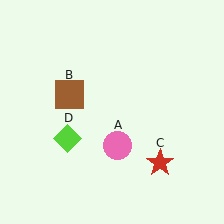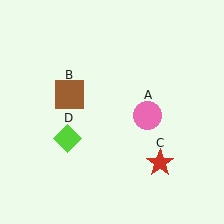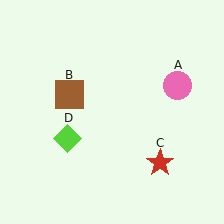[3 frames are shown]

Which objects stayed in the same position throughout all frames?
Brown square (object B) and red star (object C) and lime diamond (object D) remained stationary.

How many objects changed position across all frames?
1 object changed position: pink circle (object A).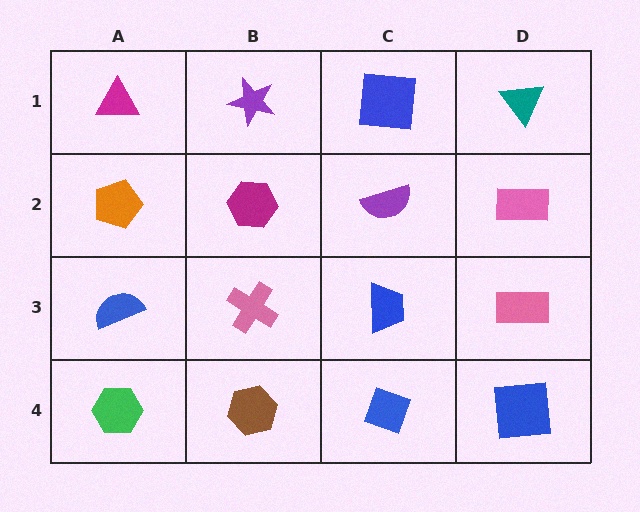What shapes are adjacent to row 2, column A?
A magenta triangle (row 1, column A), a blue semicircle (row 3, column A), a magenta hexagon (row 2, column B).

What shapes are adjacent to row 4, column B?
A pink cross (row 3, column B), a green hexagon (row 4, column A), a blue diamond (row 4, column C).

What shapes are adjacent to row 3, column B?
A magenta hexagon (row 2, column B), a brown hexagon (row 4, column B), a blue semicircle (row 3, column A), a blue trapezoid (row 3, column C).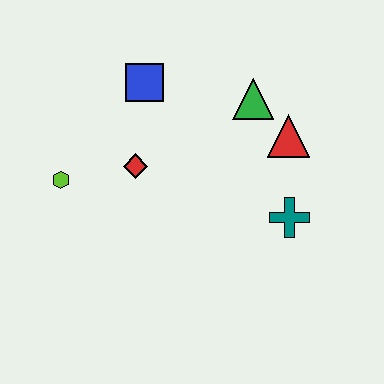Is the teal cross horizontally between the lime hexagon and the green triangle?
No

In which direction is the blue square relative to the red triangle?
The blue square is to the left of the red triangle.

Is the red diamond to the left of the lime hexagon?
No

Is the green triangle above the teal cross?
Yes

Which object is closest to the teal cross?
The red triangle is closest to the teal cross.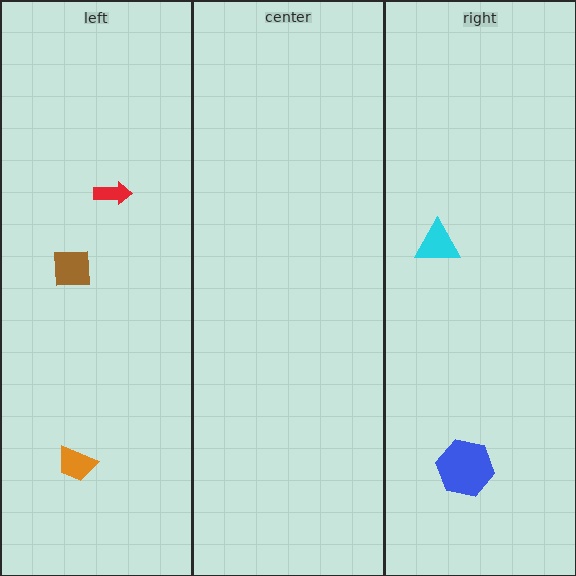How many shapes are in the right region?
2.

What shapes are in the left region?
The brown square, the red arrow, the orange trapezoid.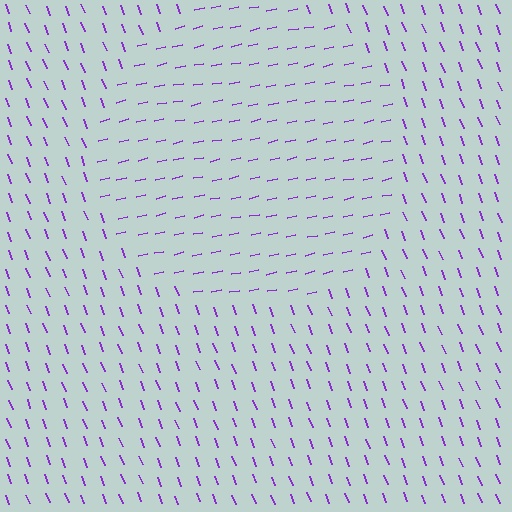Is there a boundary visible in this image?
Yes, there is a texture boundary formed by a change in line orientation.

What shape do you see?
I see a circle.